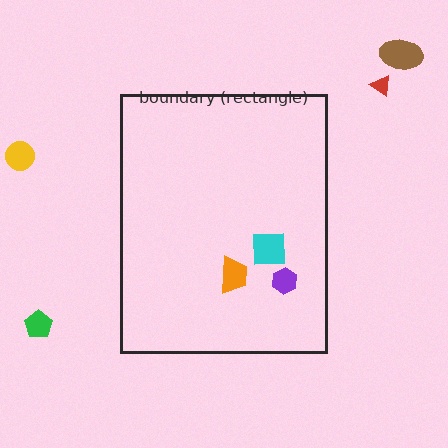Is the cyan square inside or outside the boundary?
Inside.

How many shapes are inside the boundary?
3 inside, 4 outside.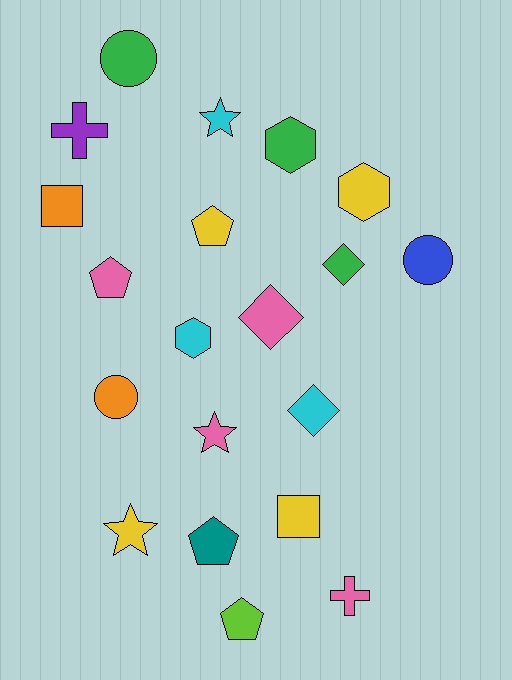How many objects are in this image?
There are 20 objects.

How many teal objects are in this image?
There is 1 teal object.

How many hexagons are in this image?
There are 3 hexagons.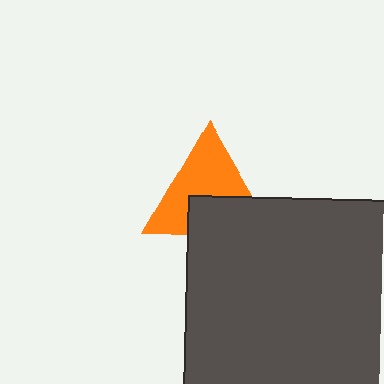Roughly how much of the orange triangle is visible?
About half of it is visible (roughly 61%).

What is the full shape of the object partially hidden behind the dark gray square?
The partially hidden object is an orange triangle.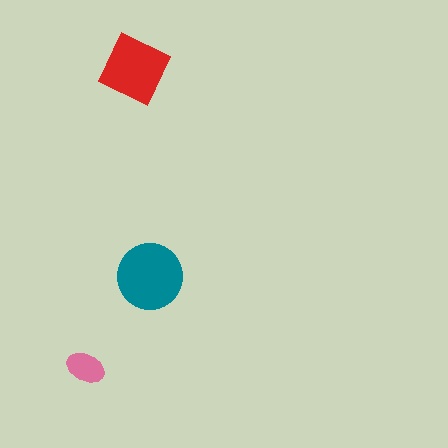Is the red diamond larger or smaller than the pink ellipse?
Larger.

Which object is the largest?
The teal circle.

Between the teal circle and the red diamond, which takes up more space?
The teal circle.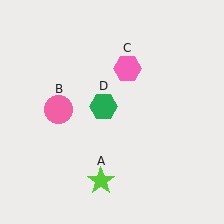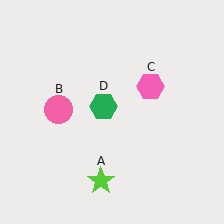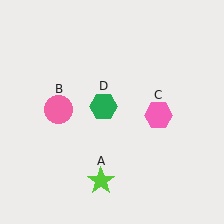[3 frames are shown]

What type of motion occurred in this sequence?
The pink hexagon (object C) rotated clockwise around the center of the scene.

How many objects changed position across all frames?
1 object changed position: pink hexagon (object C).